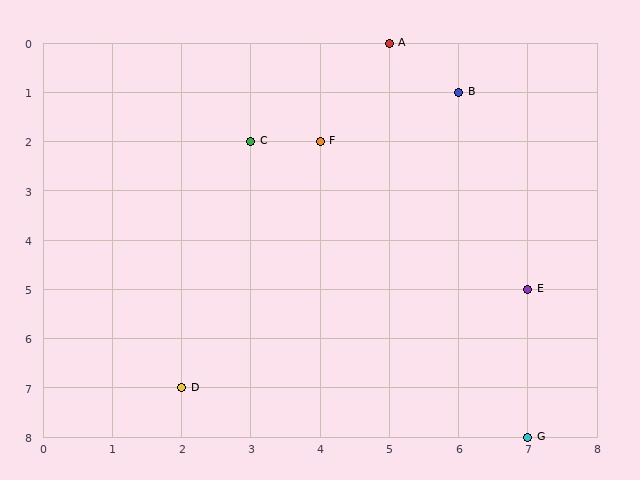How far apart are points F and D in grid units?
Points F and D are 2 columns and 5 rows apart (about 5.4 grid units diagonally).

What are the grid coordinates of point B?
Point B is at grid coordinates (6, 1).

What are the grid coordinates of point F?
Point F is at grid coordinates (4, 2).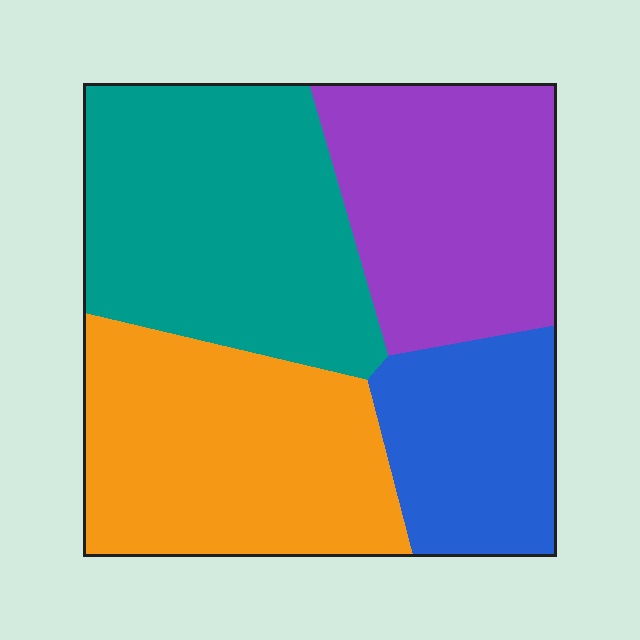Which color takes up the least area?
Blue, at roughly 15%.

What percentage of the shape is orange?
Orange takes up about one quarter (1/4) of the shape.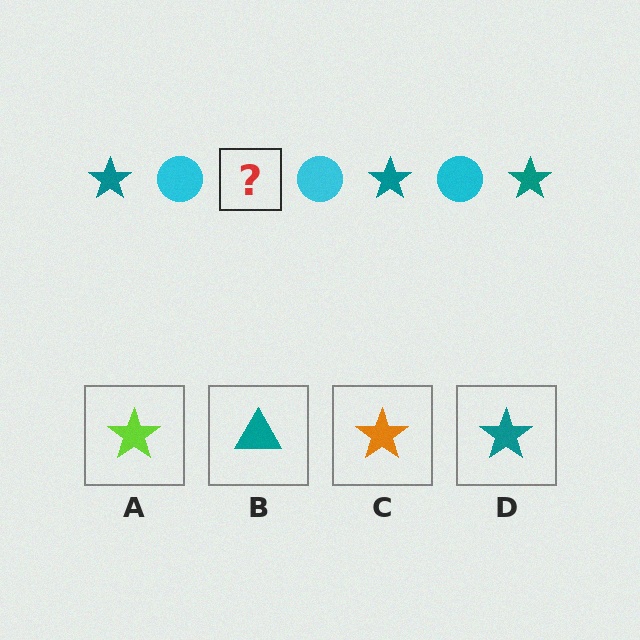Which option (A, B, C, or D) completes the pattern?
D.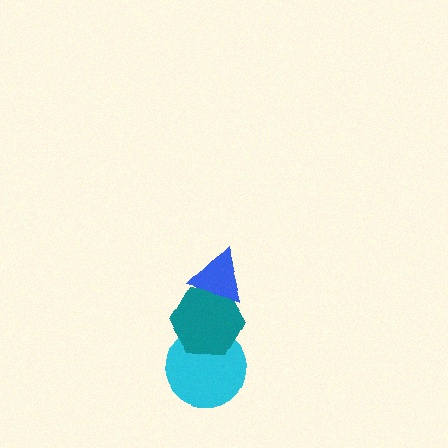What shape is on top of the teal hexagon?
The blue triangle is on top of the teal hexagon.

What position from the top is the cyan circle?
The cyan circle is 3rd from the top.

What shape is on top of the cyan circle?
The teal hexagon is on top of the cyan circle.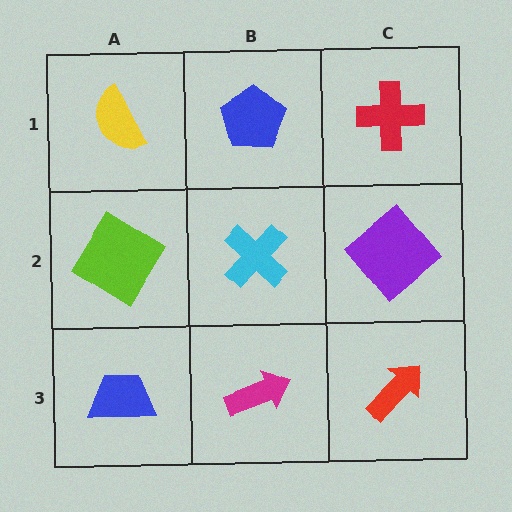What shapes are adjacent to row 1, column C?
A purple diamond (row 2, column C), a blue pentagon (row 1, column B).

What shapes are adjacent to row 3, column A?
A lime diamond (row 2, column A), a magenta arrow (row 3, column B).